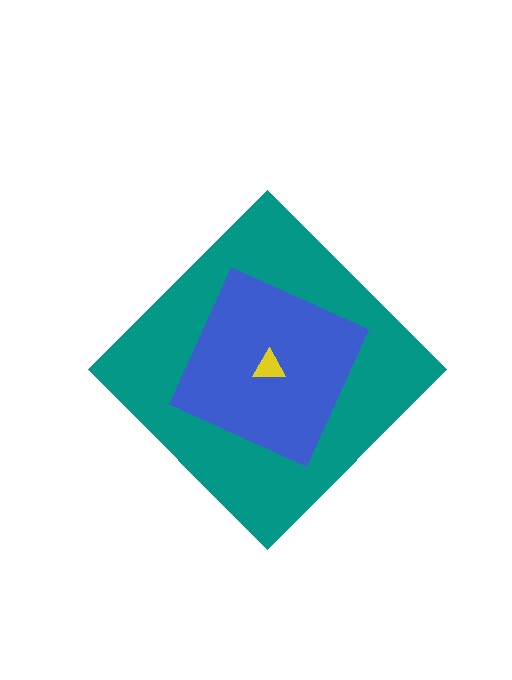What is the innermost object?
The yellow triangle.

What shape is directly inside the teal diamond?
The blue square.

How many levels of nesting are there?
3.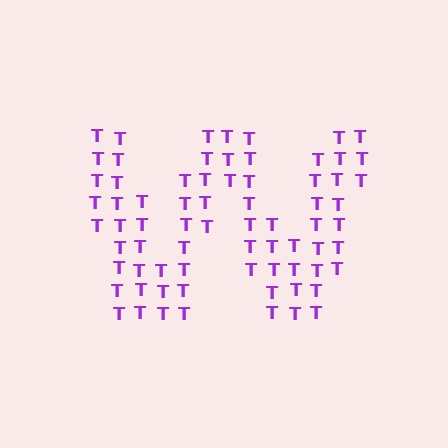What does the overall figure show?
The overall figure shows the letter W.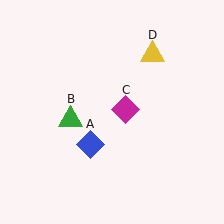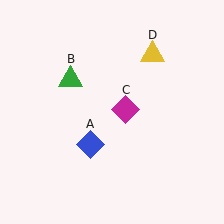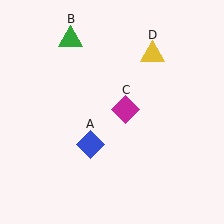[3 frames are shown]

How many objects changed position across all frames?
1 object changed position: green triangle (object B).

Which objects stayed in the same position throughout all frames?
Blue diamond (object A) and magenta diamond (object C) and yellow triangle (object D) remained stationary.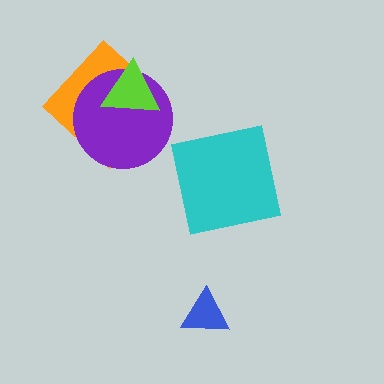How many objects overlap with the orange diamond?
2 objects overlap with the orange diamond.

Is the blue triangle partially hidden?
No, no other shape covers it.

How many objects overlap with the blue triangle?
0 objects overlap with the blue triangle.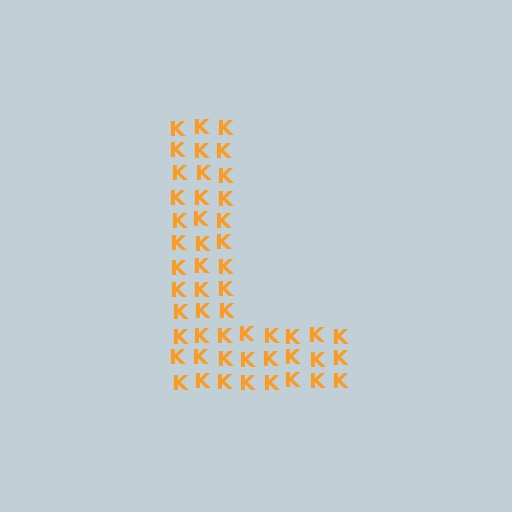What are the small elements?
The small elements are letter K's.